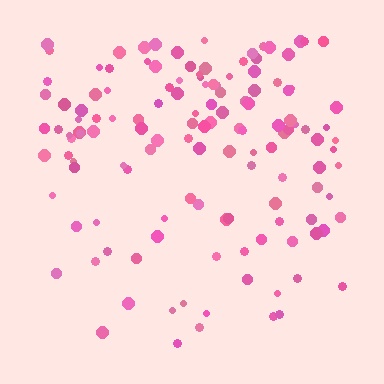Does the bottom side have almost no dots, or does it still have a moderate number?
Still a moderate number, just noticeably fewer than the top.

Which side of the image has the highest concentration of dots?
The top.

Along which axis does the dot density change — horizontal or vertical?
Vertical.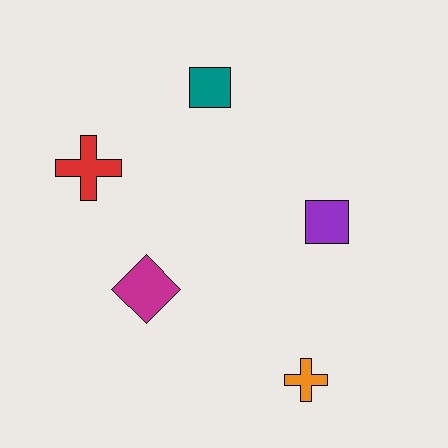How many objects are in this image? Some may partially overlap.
There are 5 objects.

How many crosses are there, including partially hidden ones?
There are 2 crosses.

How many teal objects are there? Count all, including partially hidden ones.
There is 1 teal object.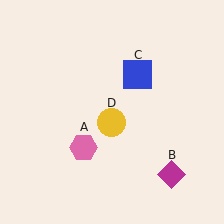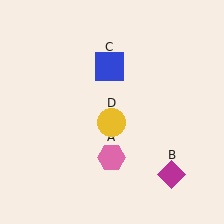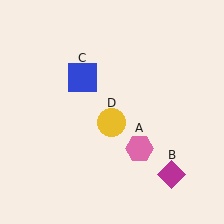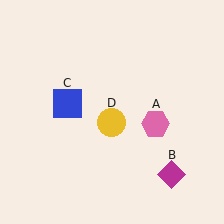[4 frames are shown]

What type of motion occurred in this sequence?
The pink hexagon (object A), blue square (object C) rotated counterclockwise around the center of the scene.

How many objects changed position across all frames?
2 objects changed position: pink hexagon (object A), blue square (object C).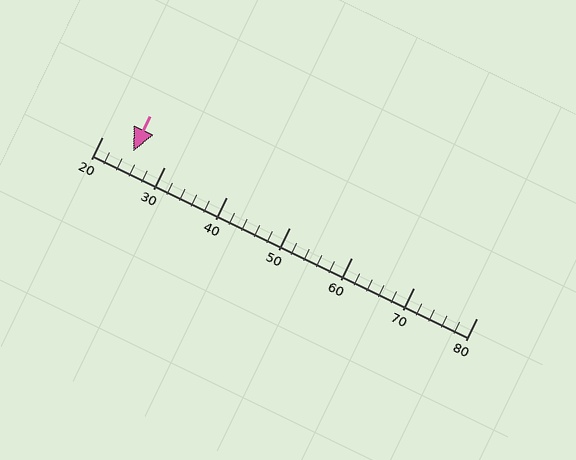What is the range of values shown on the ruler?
The ruler shows values from 20 to 80.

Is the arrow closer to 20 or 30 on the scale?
The arrow is closer to 30.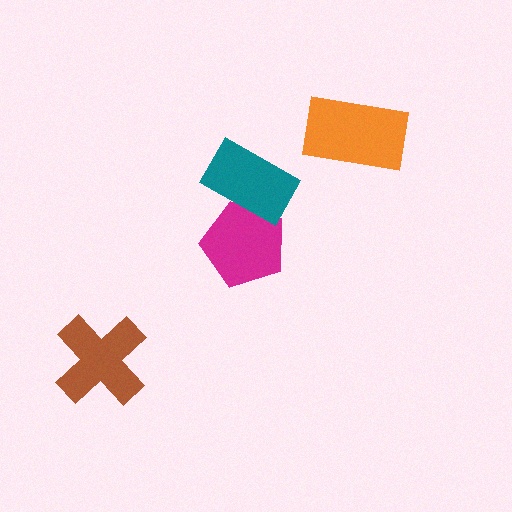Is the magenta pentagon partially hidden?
Yes, it is partially covered by another shape.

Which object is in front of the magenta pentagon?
The teal rectangle is in front of the magenta pentagon.